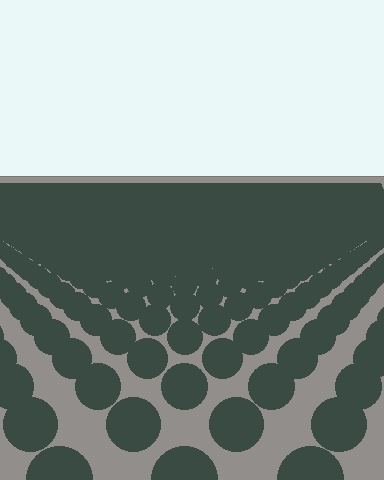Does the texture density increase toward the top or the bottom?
Density increases toward the top.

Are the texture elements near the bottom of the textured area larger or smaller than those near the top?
Larger. Near the bottom, elements are closer to the viewer and appear at a bigger on-screen size.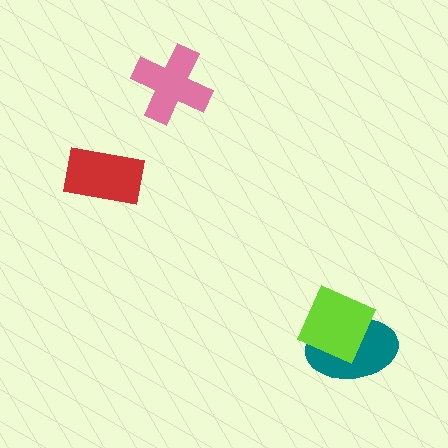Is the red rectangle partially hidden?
No, no other shape covers it.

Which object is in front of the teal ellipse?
The lime diamond is in front of the teal ellipse.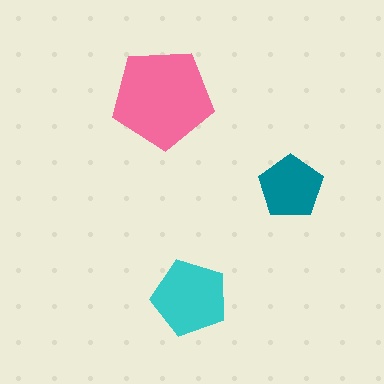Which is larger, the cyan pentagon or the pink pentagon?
The pink one.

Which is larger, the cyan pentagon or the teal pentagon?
The cyan one.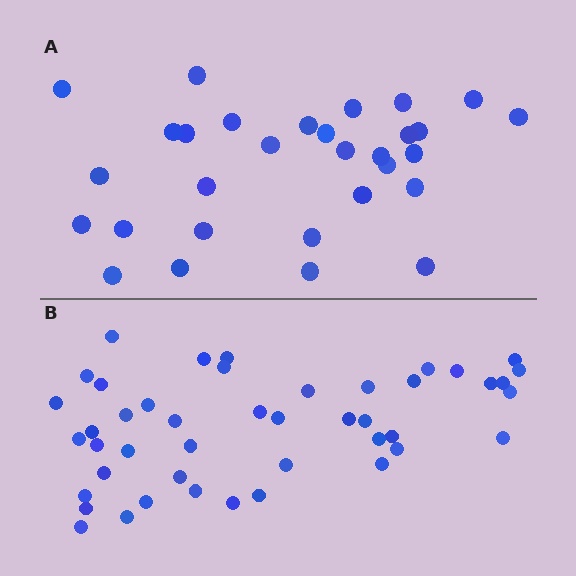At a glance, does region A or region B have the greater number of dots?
Region B (the bottom region) has more dots.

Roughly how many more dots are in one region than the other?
Region B has approximately 15 more dots than region A.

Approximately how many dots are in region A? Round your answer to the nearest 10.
About 30 dots.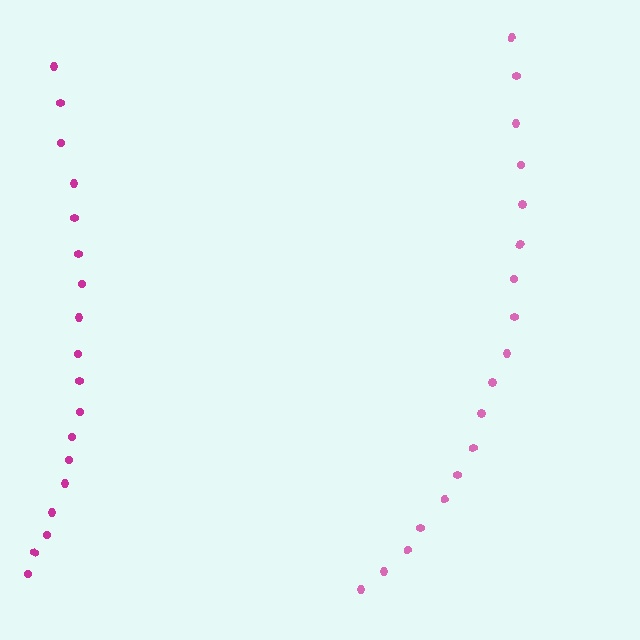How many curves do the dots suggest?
There are 2 distinct paths.